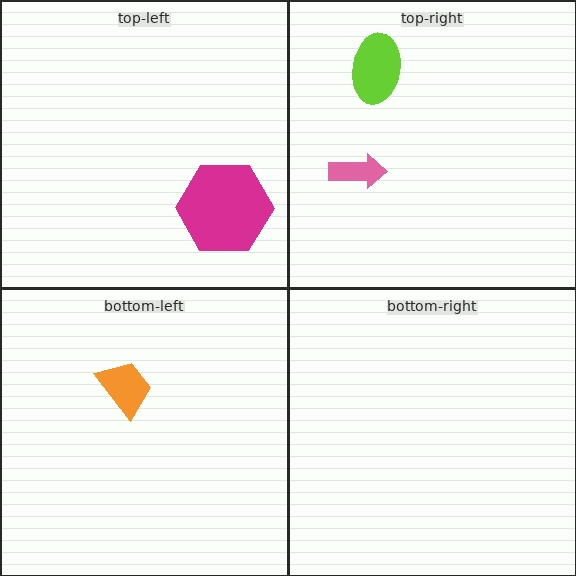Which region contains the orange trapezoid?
The bottom-left region.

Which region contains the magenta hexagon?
The top-left region.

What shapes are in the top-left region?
The magenta hexagon.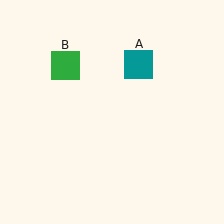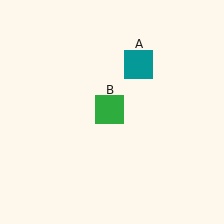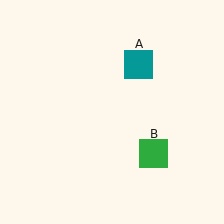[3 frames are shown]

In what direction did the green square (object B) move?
The green square (object B) moved down and to the right.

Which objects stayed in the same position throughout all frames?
Teal square (object A) remained stationary.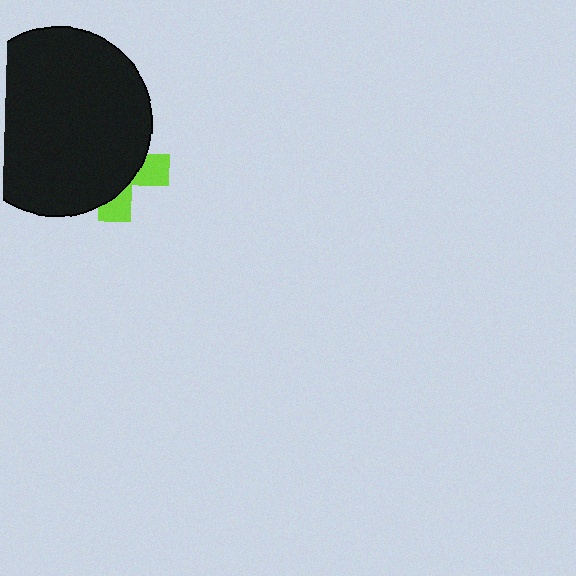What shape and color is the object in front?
The object in front is a black circle.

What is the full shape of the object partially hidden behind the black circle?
The partially hidden object is a lime cross.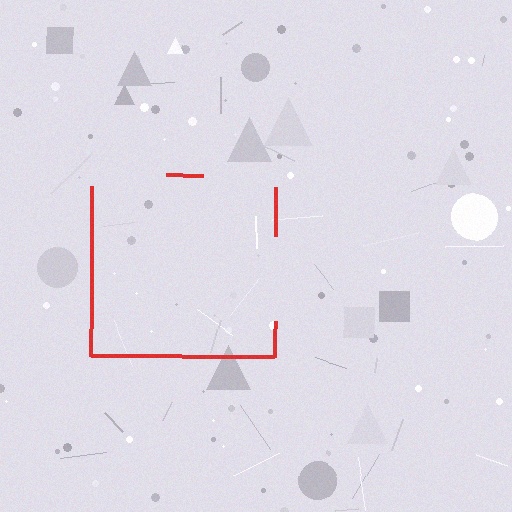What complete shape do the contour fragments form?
The contour fragments form a square.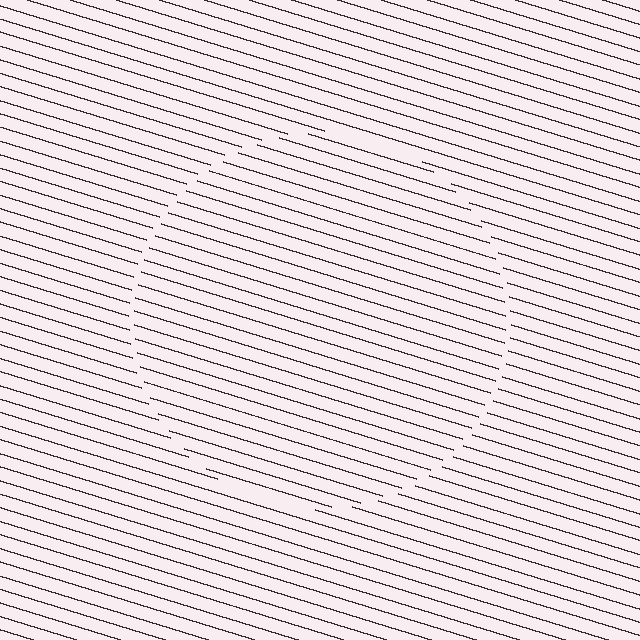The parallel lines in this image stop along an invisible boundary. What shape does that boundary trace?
An illusory circle. The interior of the shape contains the same grating, shifted by half a period — the contour is defined by the phase discontinuity where line-ends from the inner and outer gratings abut.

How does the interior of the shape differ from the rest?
The interior of the shape contains the same grating, shifted by half a period — the contour is defined by the phase discontinuity where line-ends from the inner and outer gratings abut.